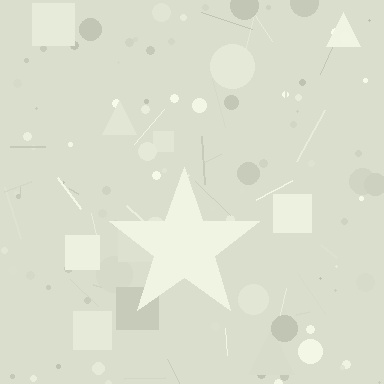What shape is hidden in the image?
A star is hidden in the image.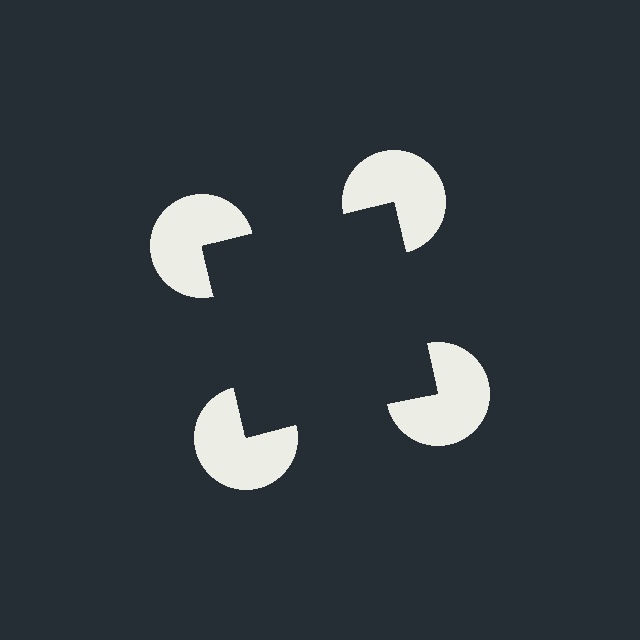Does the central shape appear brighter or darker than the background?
It typically appears slightly darker than the background, even though no actual brightness change is drawn.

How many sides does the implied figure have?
4 sides.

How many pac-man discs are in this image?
There are 4 — one at each vertex of the illusory square.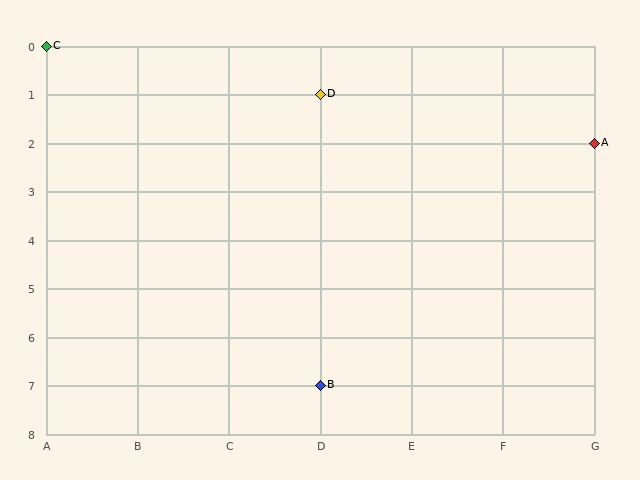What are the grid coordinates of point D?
Point D is at grid coordinates (D, 1).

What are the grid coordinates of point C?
Point C is at grid coordinates (A, 0).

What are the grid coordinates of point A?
Point A is at grid coordinates (G, 2).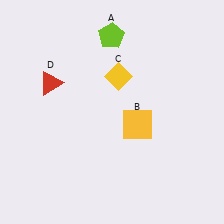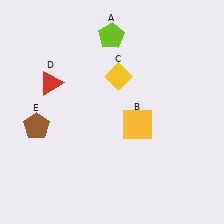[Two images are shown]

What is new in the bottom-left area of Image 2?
A brown pentagon (E) was added in the bottom-left area of Image 2.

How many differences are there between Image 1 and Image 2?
There is 1 difference between the two images.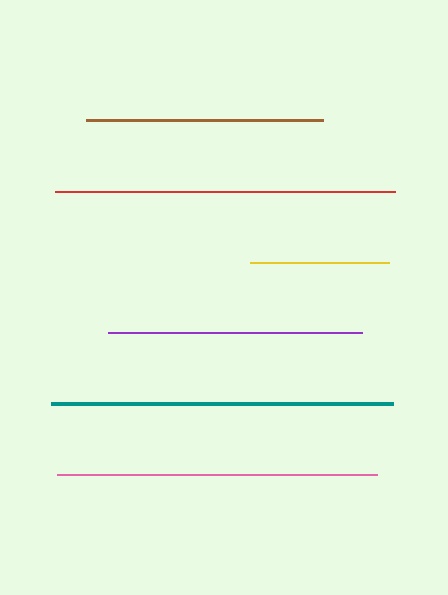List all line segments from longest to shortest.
From longest to shortest: teal, red, pink, purple, brown, yellow.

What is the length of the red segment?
The red segment is approximately 340 pixels long.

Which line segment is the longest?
The teal line is the longest at approximately 343 pixels.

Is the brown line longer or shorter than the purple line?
The purple line is longer than the brown line.